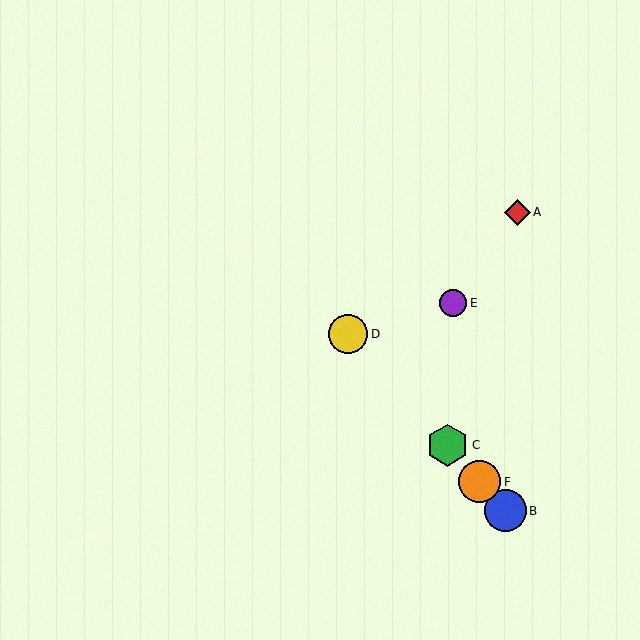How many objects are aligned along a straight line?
4 objects (B, C, D, F) are aligned along a straight line.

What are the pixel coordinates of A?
Object A is at (517, 212).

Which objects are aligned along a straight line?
Objects B, C, D, F are aligned along a straight line.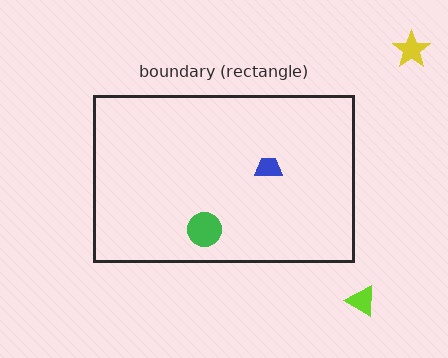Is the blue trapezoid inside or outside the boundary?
Inside.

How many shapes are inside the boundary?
2 inside, 2 outside.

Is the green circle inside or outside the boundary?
Inside.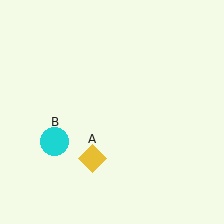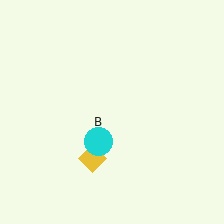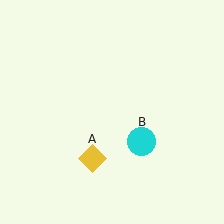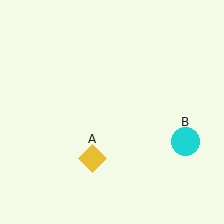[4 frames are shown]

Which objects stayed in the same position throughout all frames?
Yellow diamond (object A) remained stationary.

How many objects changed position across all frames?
1 object changed position: cyan circle (object B).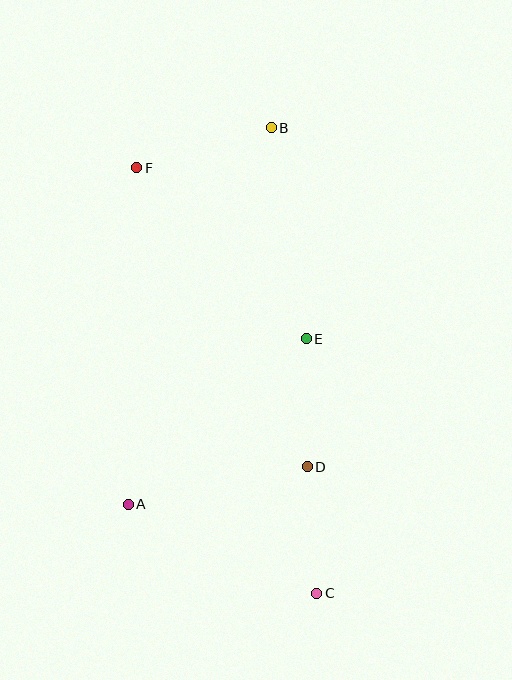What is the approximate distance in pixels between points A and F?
The distance between A and F is approximately 337 pixels.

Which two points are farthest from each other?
Points B and C are farthest from each other.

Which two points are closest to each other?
Points C and D are closest to each other.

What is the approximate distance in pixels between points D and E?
The distance between D and E is approximately 128 pixels.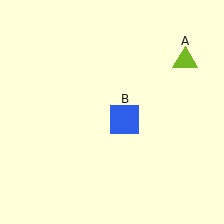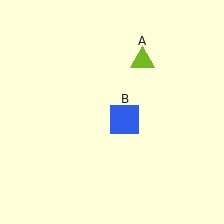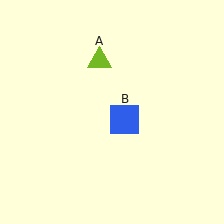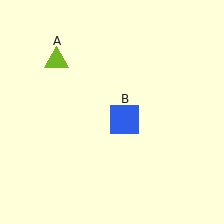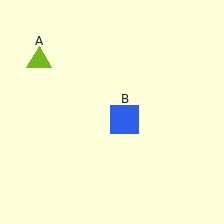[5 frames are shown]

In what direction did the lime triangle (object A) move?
The lime triangle (object A) moved left.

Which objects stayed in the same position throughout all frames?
Blue square (object B) remained stationary.